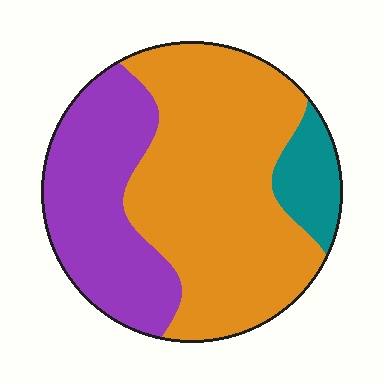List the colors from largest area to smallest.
From largest to smallest: orange, purple, teal.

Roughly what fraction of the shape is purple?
Purple takes up about one third (1/3) of the shape.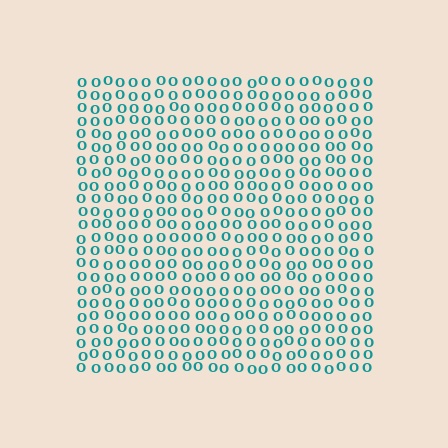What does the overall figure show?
The overall figure shows a square.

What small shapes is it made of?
It is made of small letter O's.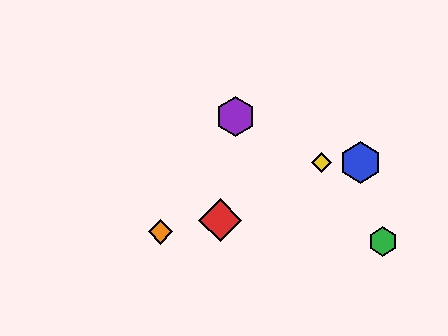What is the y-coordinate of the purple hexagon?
The purple hexagon is at y≈116.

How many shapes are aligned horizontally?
2 shapes (the blue hexagon, the yellow diamond) are aligned horizontally.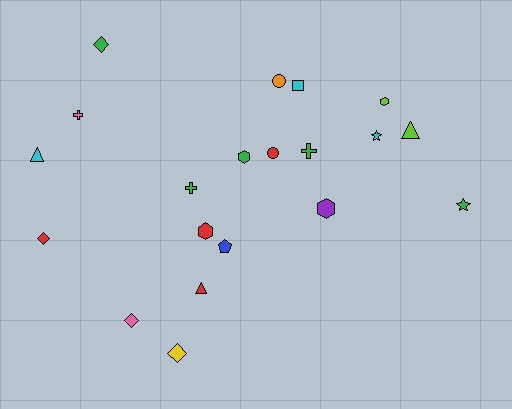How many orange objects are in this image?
There is 1 orange object.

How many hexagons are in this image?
There are 4 hexagons.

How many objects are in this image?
There are 20 objects.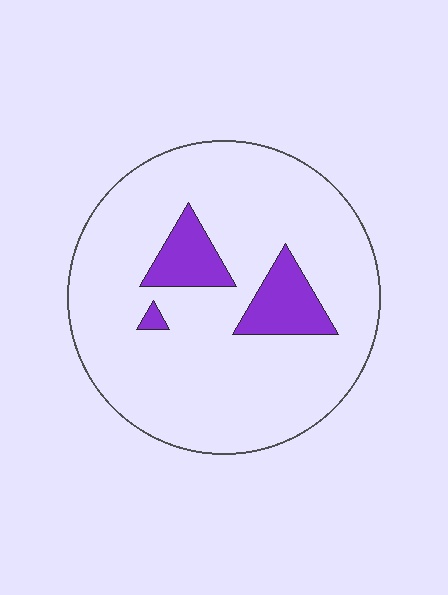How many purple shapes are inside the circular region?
3.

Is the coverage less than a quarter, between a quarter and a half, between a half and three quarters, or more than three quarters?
Less than a quarter.